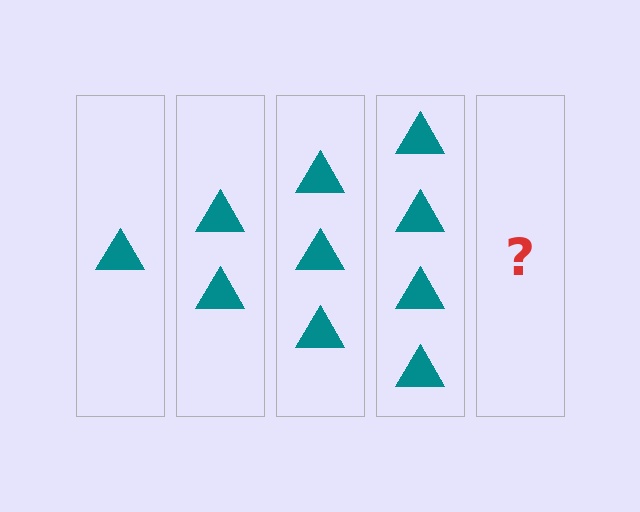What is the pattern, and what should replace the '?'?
The pattern is that each step adds one more triangle. The '?' should be 5 triangles.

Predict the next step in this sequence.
The next step is 5 triangles.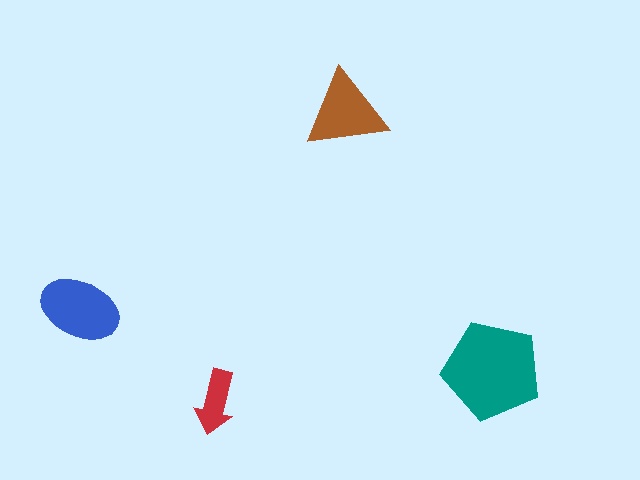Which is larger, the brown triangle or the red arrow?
The brown triangle.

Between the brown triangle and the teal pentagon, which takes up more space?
The teal pentagon.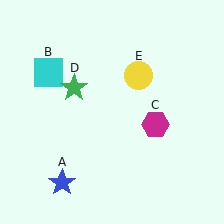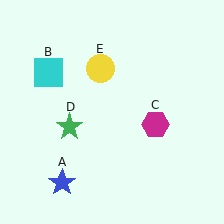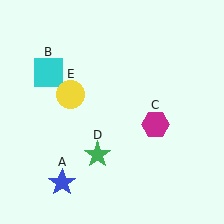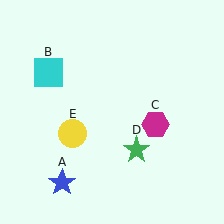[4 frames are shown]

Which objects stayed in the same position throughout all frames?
Blue star (object A) and cyan square (object B) and magenta hexagon (object C) remained stationary.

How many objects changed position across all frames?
2 objects changed position: green star (object D), yellow circle (object E).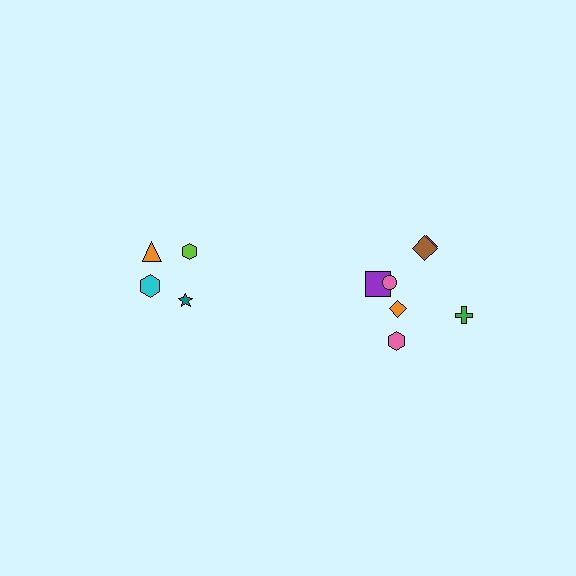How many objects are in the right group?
There are 7 objects.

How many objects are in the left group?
There are 4 objects.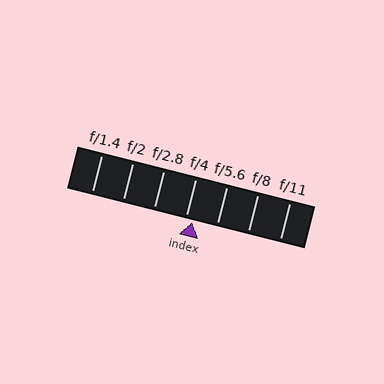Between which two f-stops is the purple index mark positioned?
The index mark is between f/4 and f/5.6.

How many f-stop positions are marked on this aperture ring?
There are 7 f-stop positions marked.